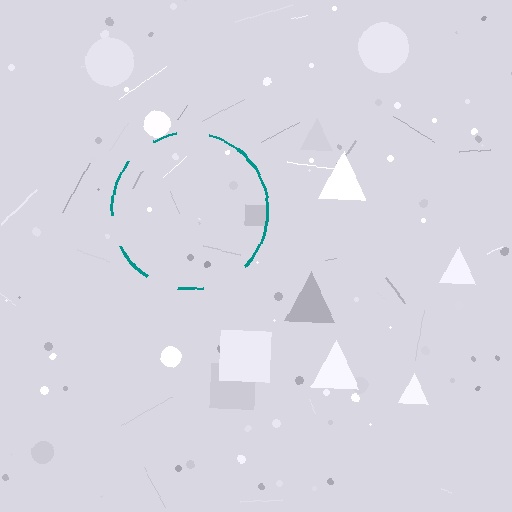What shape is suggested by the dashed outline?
The dashed outline suggests a circle.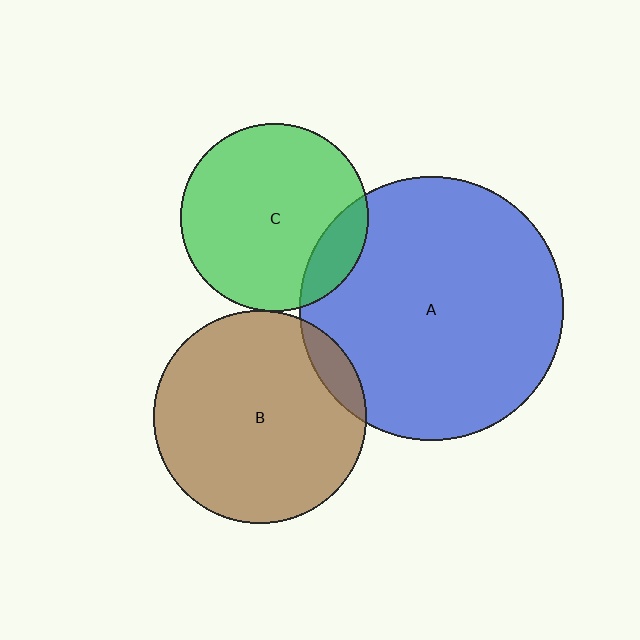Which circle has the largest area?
Circle A (blue).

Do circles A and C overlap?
Yes.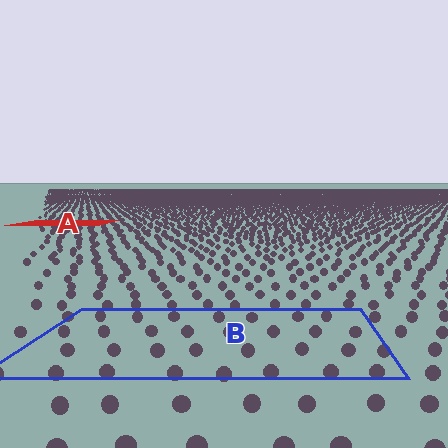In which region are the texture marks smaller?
The texture marks are smaller in region A, because it is farther away.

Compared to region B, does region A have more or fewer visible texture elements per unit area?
Region A has more texture elements per unit area — they are packed more densely because it is farther away.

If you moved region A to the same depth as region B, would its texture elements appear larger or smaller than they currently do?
They would appear larger. At a closer depth, the same texture elements are projected at a bigger on-screen size.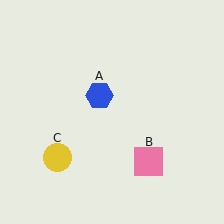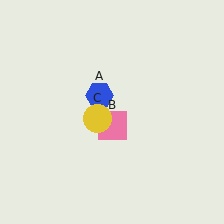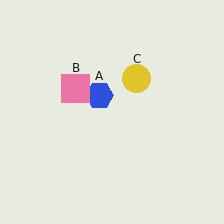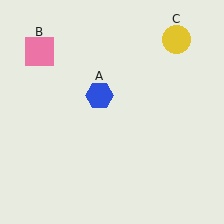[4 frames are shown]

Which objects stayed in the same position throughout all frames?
Blue hexagon (object A) remained stationary.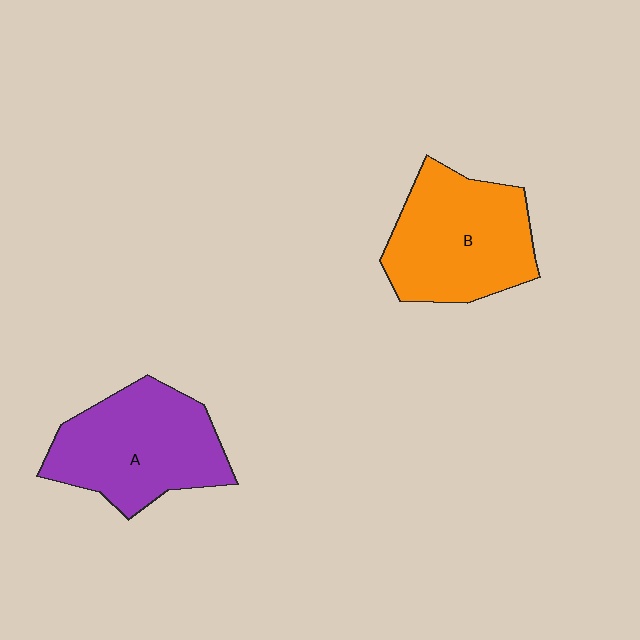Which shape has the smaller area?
Shape B (orange).